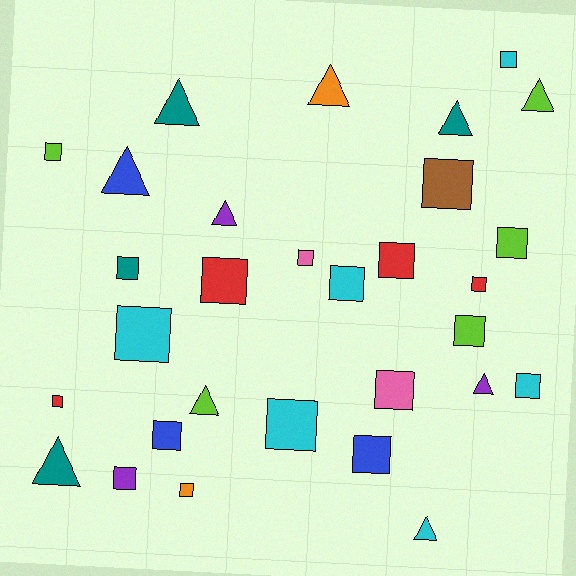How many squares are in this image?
There are 20 squares.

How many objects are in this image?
There are 30 objects.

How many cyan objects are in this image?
There are 6 cyan objects.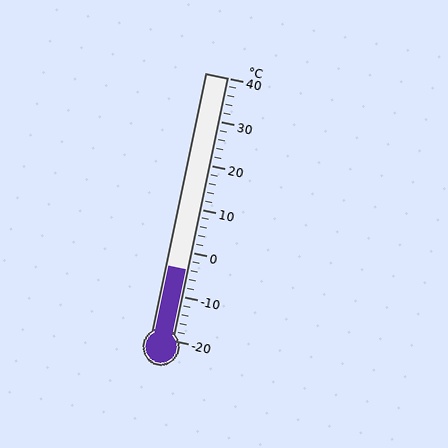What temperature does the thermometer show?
The thermometer shows approximately -4°C.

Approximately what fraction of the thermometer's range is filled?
The thermometer is filled to approximately 25% of its range.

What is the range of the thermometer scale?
The thermometer scale ranges from -20°C to 40°C.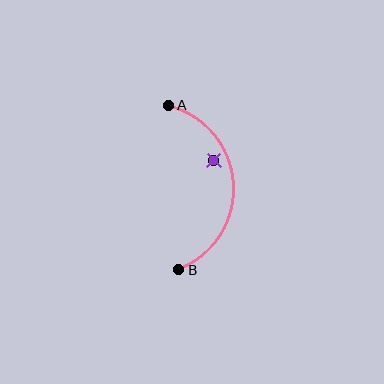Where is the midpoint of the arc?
The arc midpoint is the point on the curve farthest from the straight line joining A and B. It sits to the right of that line.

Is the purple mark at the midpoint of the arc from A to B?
No — the purple mark does not lie on the arc at all. It sits slightly inside the curve.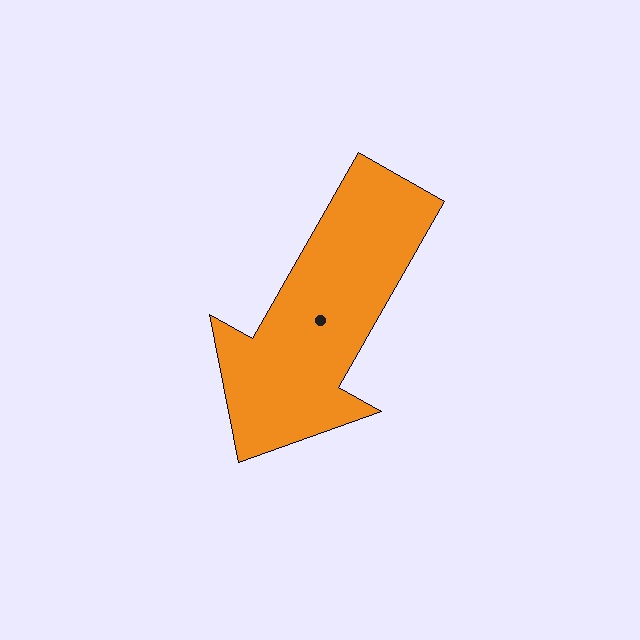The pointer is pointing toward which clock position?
Roughly 7 o'clock.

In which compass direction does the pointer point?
Southwest.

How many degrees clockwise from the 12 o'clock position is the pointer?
Approximately 210 degrees.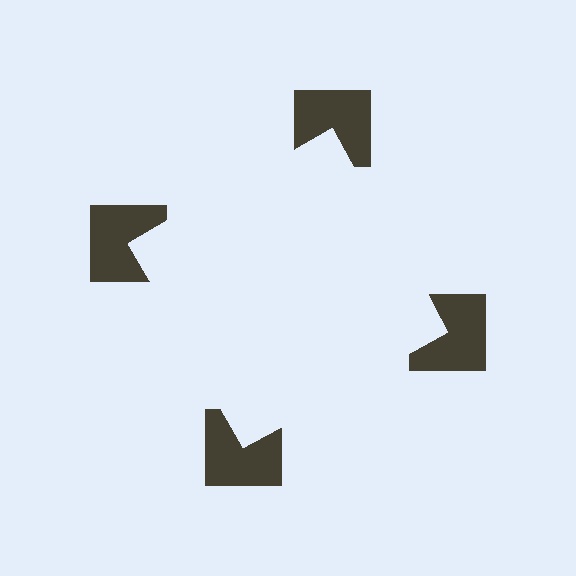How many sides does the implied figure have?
4 sides.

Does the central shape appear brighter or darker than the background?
It typically appears slightly brighter than the background, even though no actual brightness change is drawn.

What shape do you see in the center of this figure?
An illusory square — its edges are inferred from the aligned wedge cuts in the notched squares, not physically drawn.